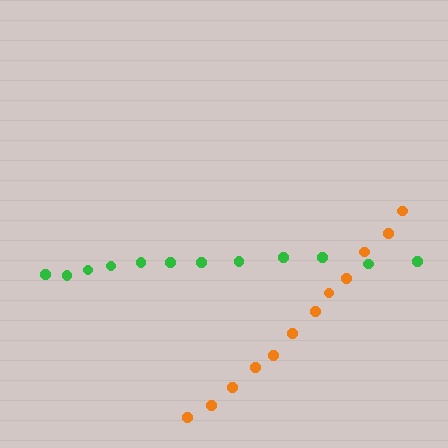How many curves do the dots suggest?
There are 2 distinct paths.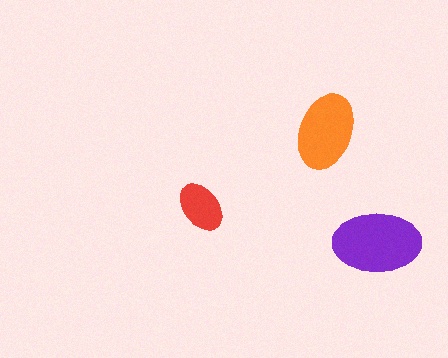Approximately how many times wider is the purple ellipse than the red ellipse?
About 1.5 times wider.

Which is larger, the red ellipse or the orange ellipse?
The orange one.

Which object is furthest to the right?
The purple ellipse is rightmost.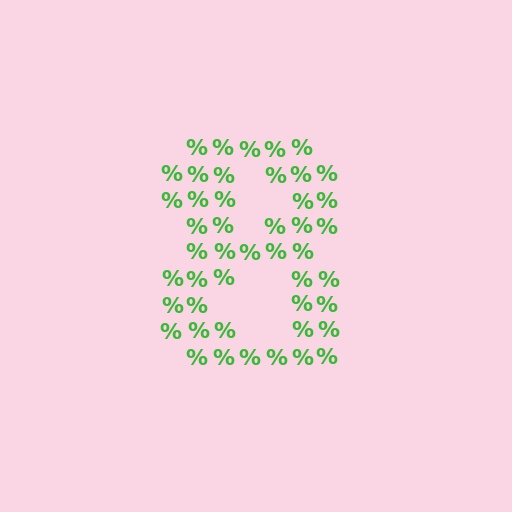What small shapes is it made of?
It is made of small percent signs.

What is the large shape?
The large shape is the digit 8.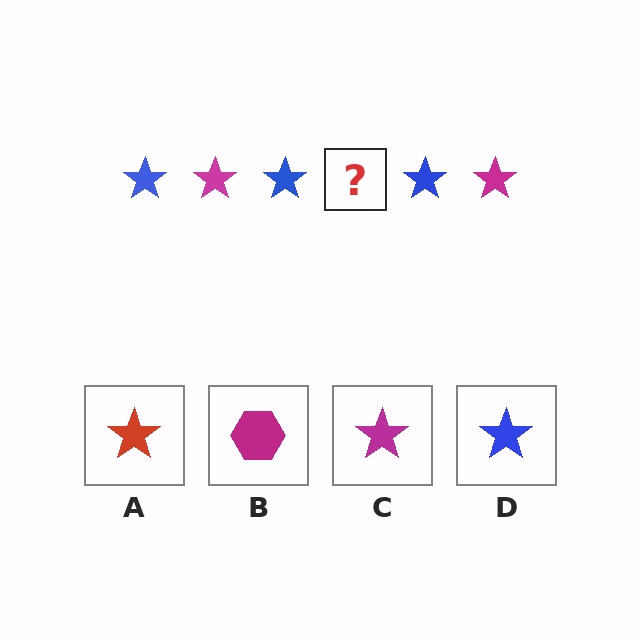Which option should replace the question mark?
Option C.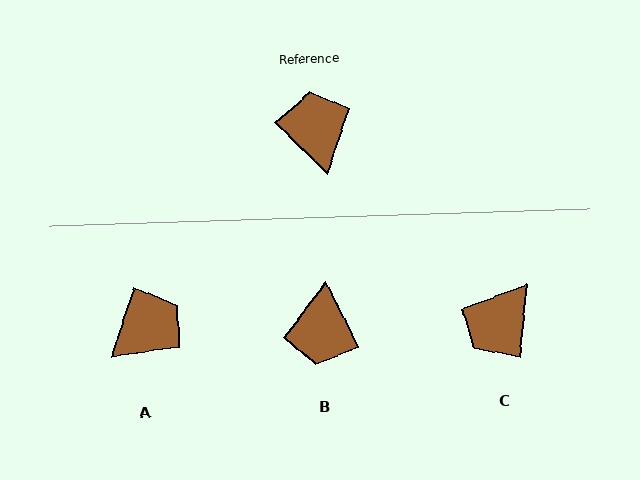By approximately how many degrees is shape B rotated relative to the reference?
Approximately 161 degrees counter-clockwise.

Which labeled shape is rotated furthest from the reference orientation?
B, about 161 degrees away.